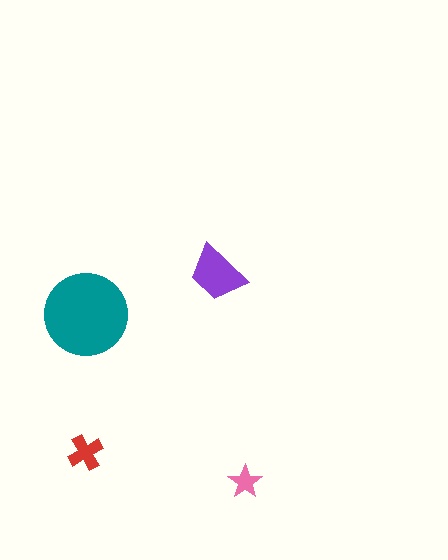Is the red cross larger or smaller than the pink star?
Larger.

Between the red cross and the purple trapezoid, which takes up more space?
The purple trapezoid.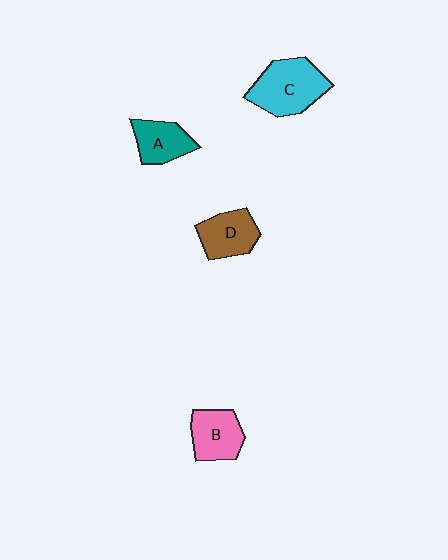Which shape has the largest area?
Shape C (cyan).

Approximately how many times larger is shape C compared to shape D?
Approximately 1.5 times.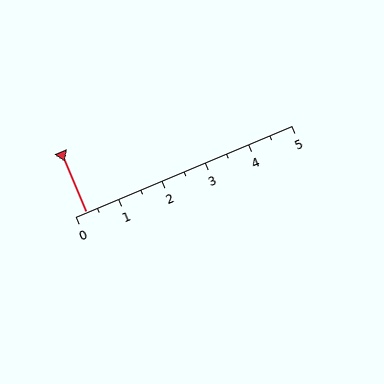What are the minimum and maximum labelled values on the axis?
The axis runs from 0 to 5.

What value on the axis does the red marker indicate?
The marker indicates approximately 0.2.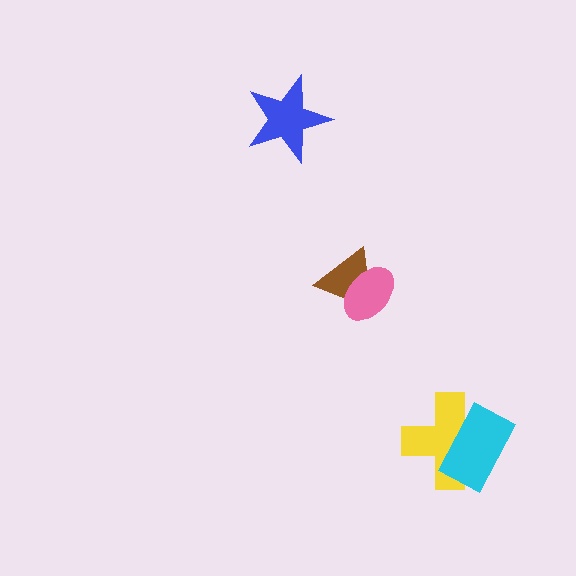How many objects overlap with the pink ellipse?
1 object overlaps with the pink ellipse.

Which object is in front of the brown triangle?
The pink ellipse is in front of the brown triangle.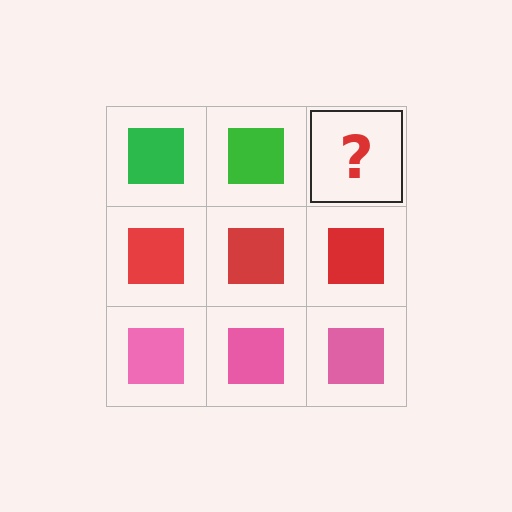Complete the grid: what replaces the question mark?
The question mark should be replaced with a green square.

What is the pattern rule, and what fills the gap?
The rule is that each row has a consistent color. The gap should be filled with a green square.